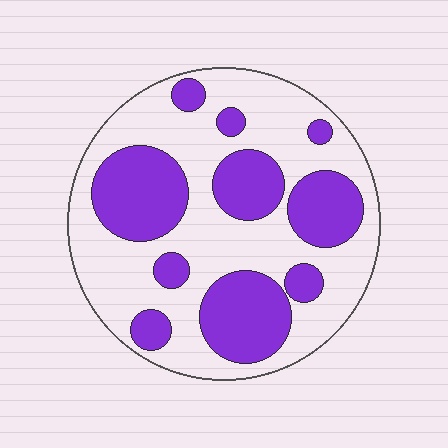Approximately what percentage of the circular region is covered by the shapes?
Approximately 35%.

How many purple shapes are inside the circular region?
10.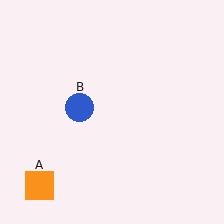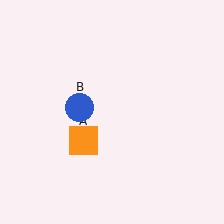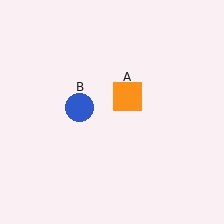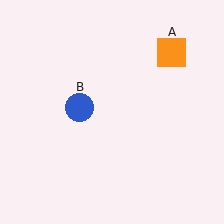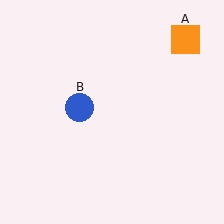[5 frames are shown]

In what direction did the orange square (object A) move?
The orange square (object A) moved up and to the right.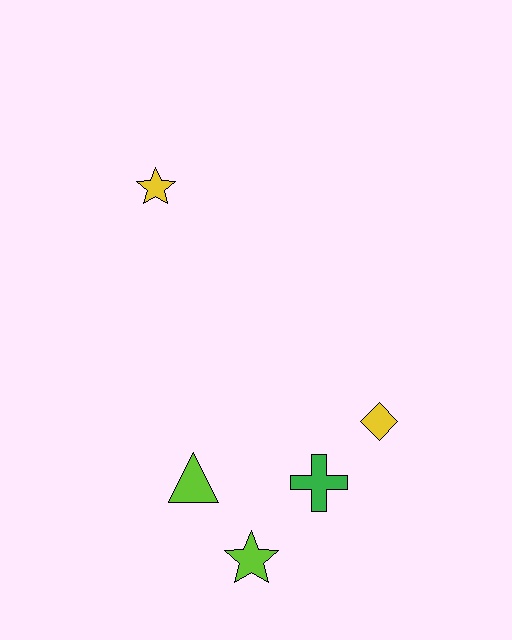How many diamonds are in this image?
There is 1 diamond.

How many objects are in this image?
There are 5 objects.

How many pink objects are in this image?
There are no pink objects.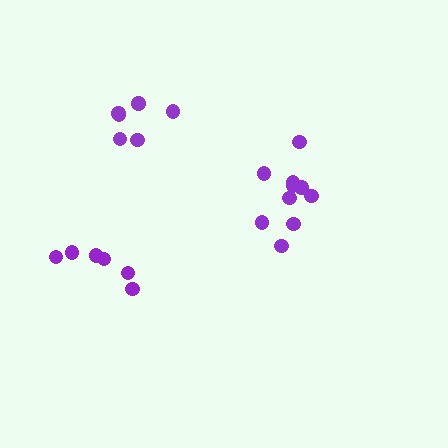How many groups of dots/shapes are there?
There are 3 groups.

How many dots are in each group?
Group 1: 6 dots, Group 2: 10 dots, Group 3: 6 dots (22 total).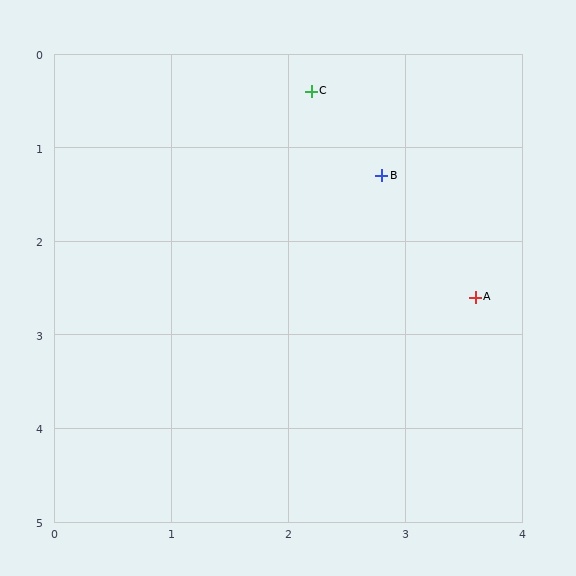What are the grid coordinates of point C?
Point C is at approximately (2.2, 0.4).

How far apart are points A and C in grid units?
Points A and C are about 2.6 grid units apart.